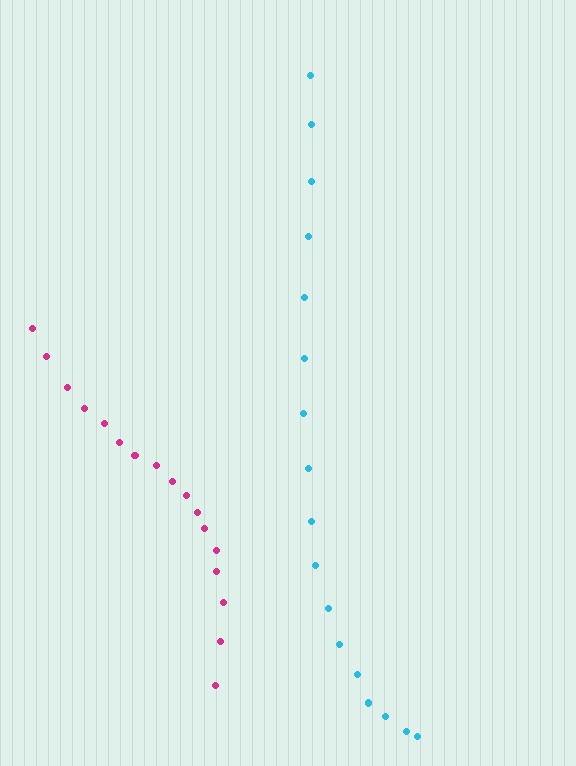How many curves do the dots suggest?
There are 2 distinct paths.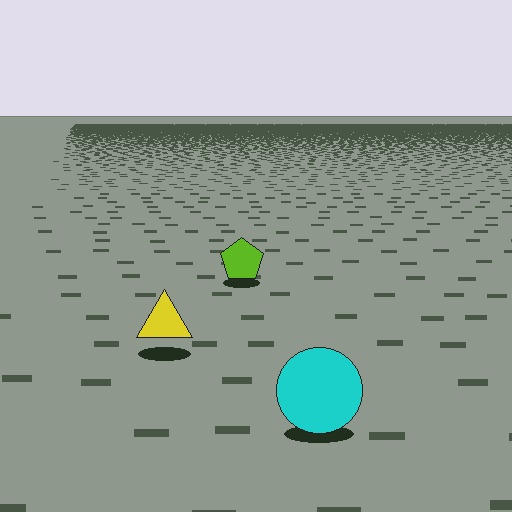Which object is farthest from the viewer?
The lime pentagon is farthest from the viewer. It appears smaller and the ground texture around it is denser.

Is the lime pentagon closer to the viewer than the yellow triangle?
No. The yellow triangle is closer — you can tell from the texture gradient: the ground texture is coarser near it.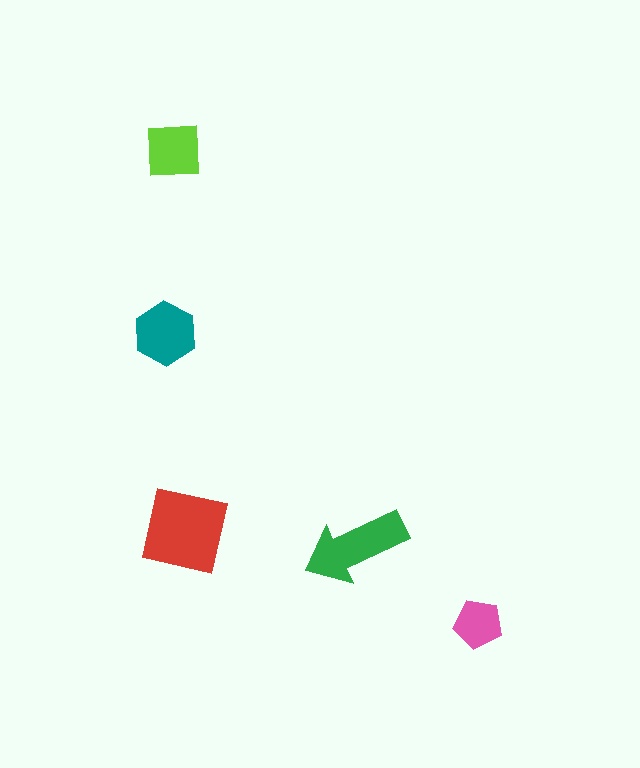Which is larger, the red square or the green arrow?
The red square.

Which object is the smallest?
The pink pentagon.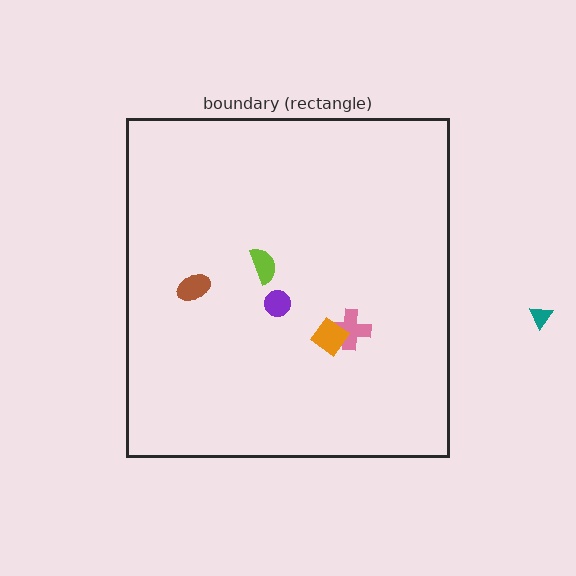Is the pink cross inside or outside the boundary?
Inside.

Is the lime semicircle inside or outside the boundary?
Inside.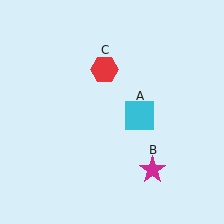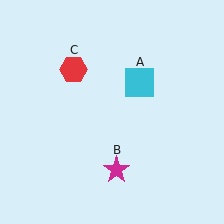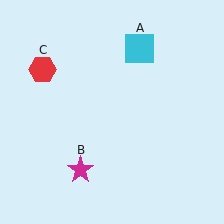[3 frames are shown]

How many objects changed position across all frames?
3 objects changed position: cyan square (object A), magenta star (object B), red hexagon (object C).